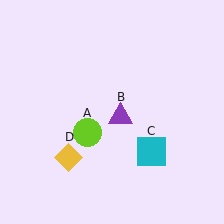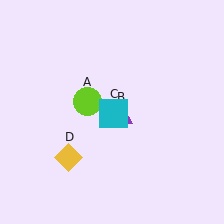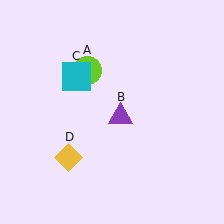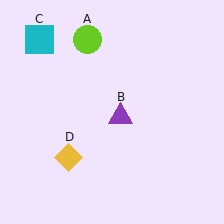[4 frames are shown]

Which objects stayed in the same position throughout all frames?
Purple triangle (object B) and yellow diamond (object D) remained stationary.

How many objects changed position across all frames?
2 objects changed position: lime circle (object A), cyan square (object C).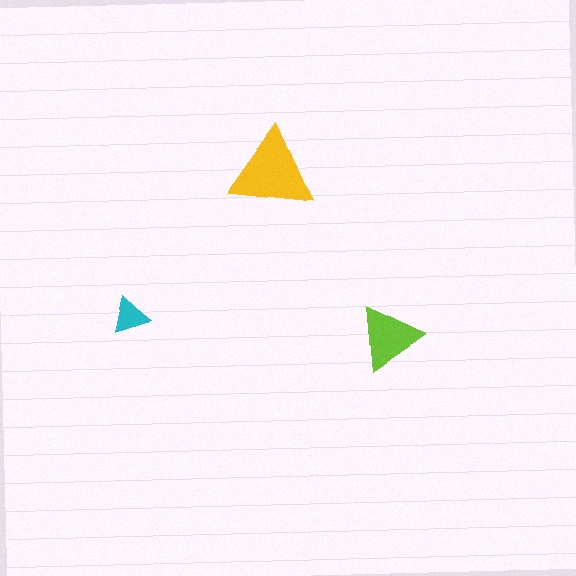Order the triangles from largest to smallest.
the yellow one, the lime one, the cyan one.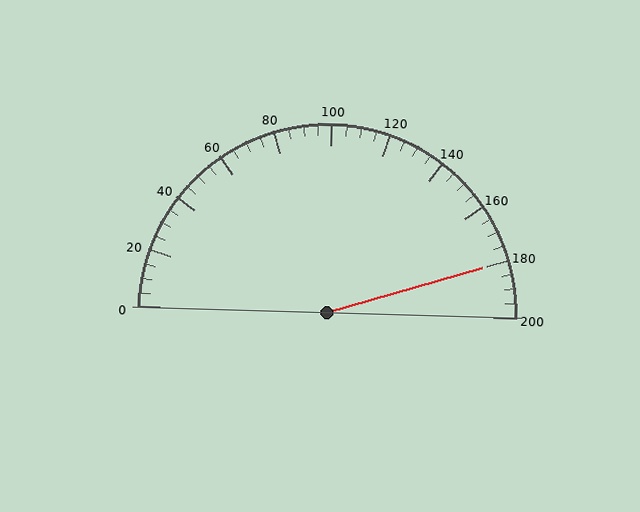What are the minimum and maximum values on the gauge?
The gauge ranges from 0 to 200.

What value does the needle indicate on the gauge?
The needle indicates approximately 180.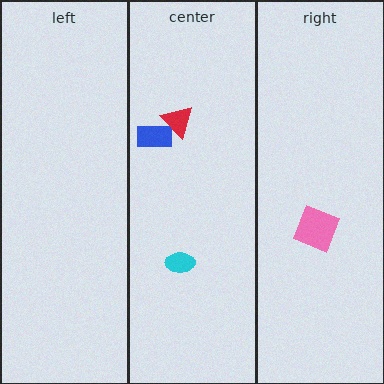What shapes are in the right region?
The pink square.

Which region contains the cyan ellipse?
The center region.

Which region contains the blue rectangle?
The center region.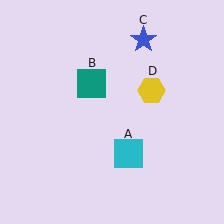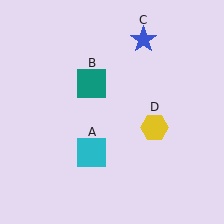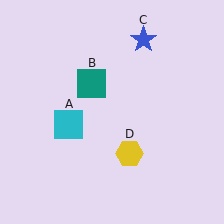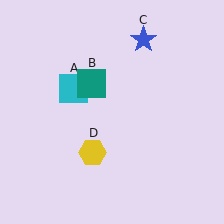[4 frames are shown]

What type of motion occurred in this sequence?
The cyan square (object A), yellow hexagon (object D) rotated clockwise around the center of the scene.